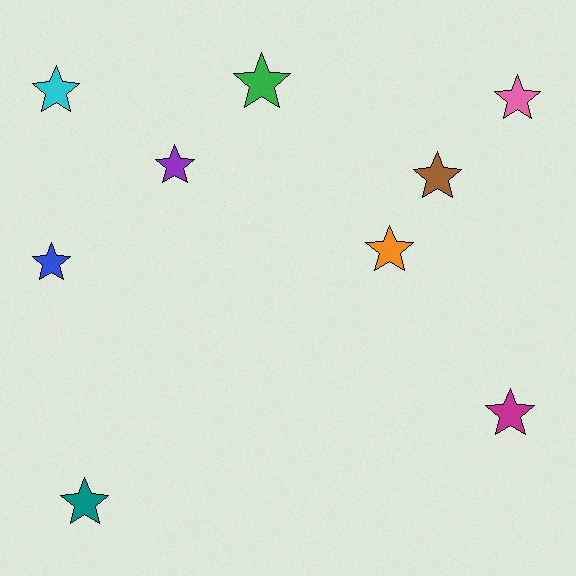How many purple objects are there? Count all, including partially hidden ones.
There is 1 purple object.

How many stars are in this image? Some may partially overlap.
There are 9 stars.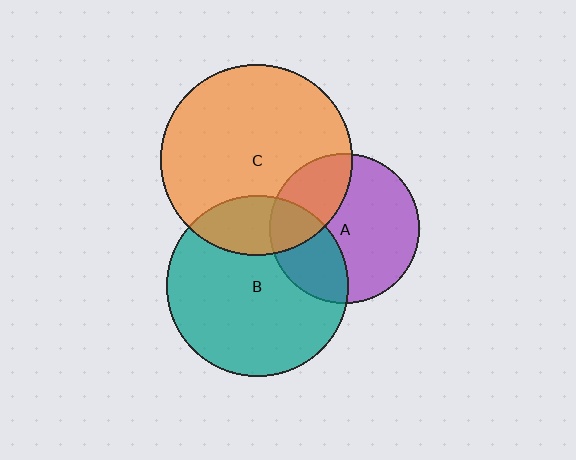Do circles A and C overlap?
Yes.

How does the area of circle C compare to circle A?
Approximately 1.6 times.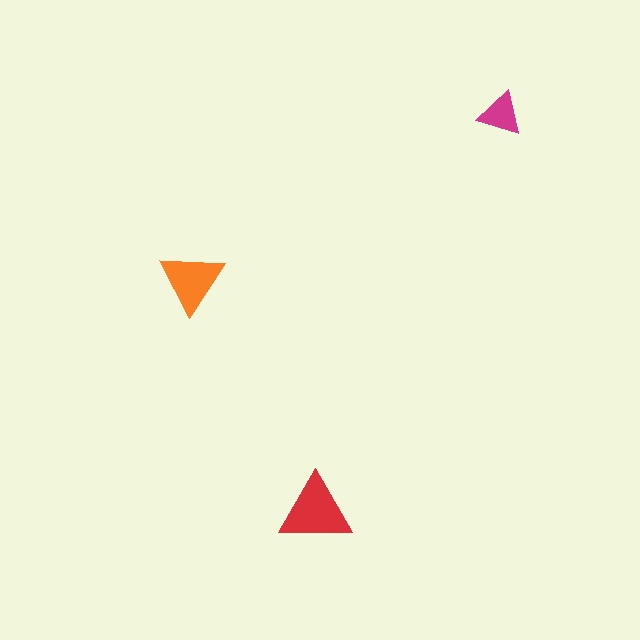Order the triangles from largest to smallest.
the red one, the orange one, the magenta one.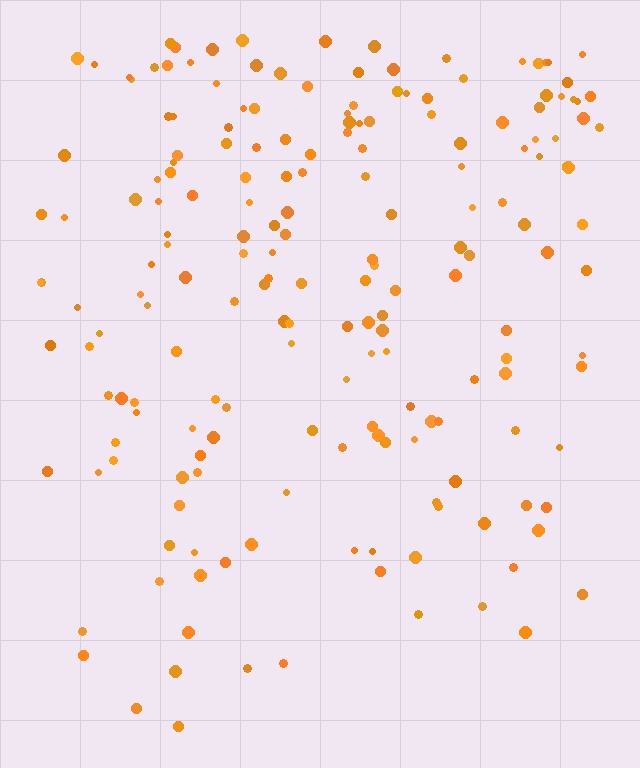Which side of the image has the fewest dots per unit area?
The bottom.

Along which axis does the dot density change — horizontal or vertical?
Vertical.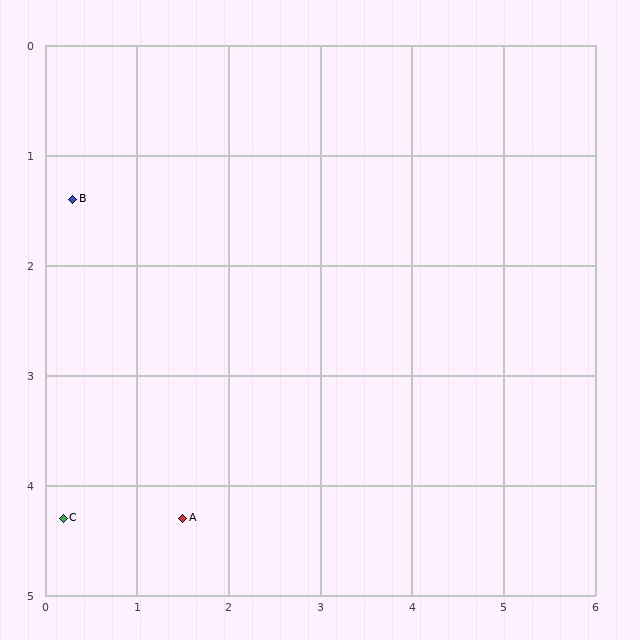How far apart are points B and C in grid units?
Points B and C are about 2.9 grid units apart.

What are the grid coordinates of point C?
Point C is at approximately (0.2, 4.3).